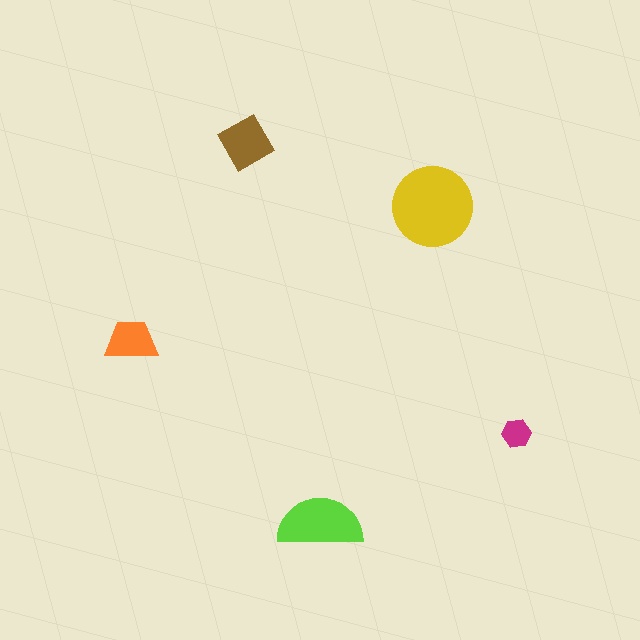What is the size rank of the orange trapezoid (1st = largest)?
4th.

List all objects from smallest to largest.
The magenta hexagon, the orange trapezoid, the brown diamond, the lime semicircle, the yellow circle.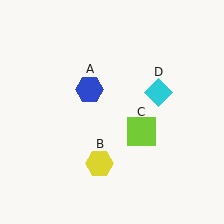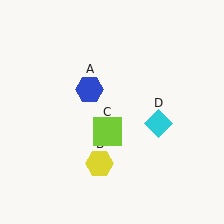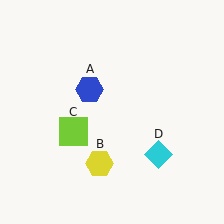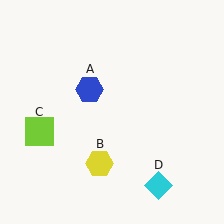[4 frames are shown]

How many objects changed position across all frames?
2 objects changed position: lime square (object C), cyan diamond (object D).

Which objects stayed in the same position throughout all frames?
Blue hexagon (object A) and yellow hexagon (object B) remained stationary.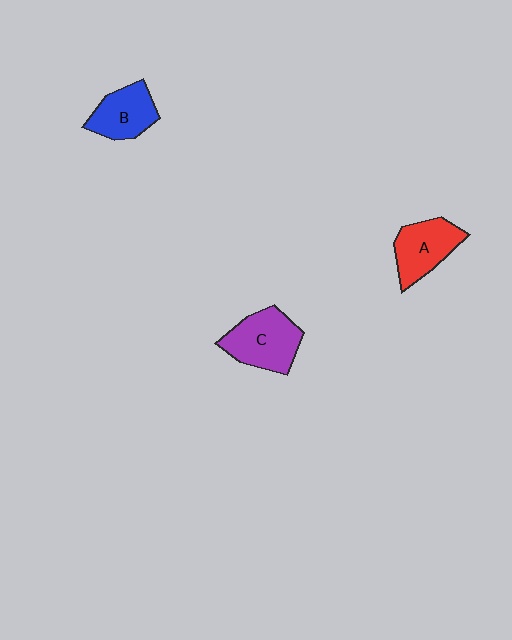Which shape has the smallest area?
Shape B (blue).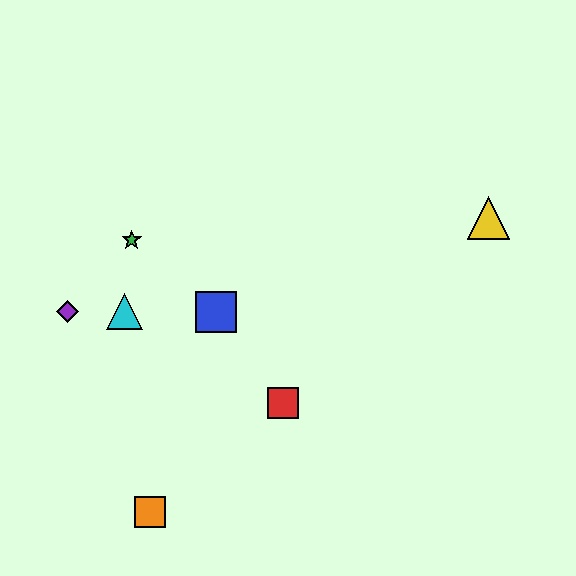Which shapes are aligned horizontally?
The blue square, the purple diamond, the cyan triangle are aligned horizontally.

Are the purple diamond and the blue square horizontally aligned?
Yes, both are at y≈312.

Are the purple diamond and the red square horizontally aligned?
No, the purple diamond is at y≈312 and the red square is at y≈403.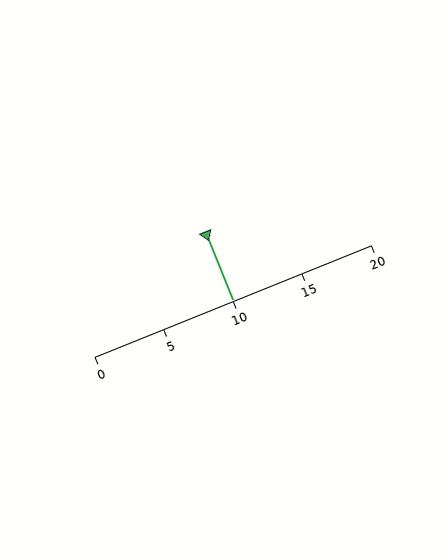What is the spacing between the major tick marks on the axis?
The major ticks are spaced 5 apart.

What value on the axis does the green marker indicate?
The marker indicates approximately 10.